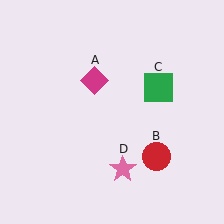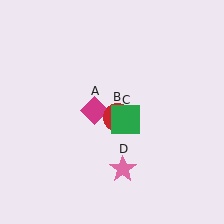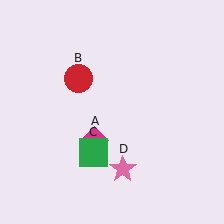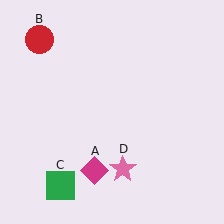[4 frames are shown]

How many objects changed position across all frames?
3 objects changed position: magenta diamond (object A), red circle (object B), green square (object C).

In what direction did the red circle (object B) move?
The red circle (object B) moved up and to the left.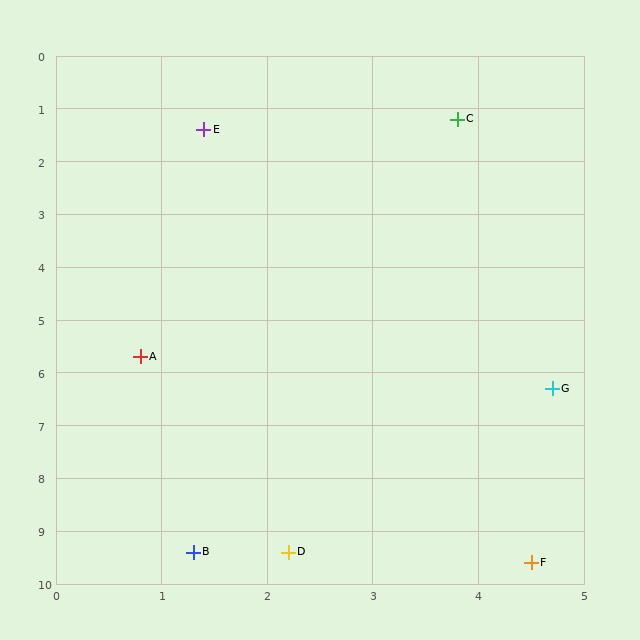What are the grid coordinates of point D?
Point D is at approximately (2.2, 9.4).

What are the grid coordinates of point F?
Point F is at approximately (4.5, 9.6).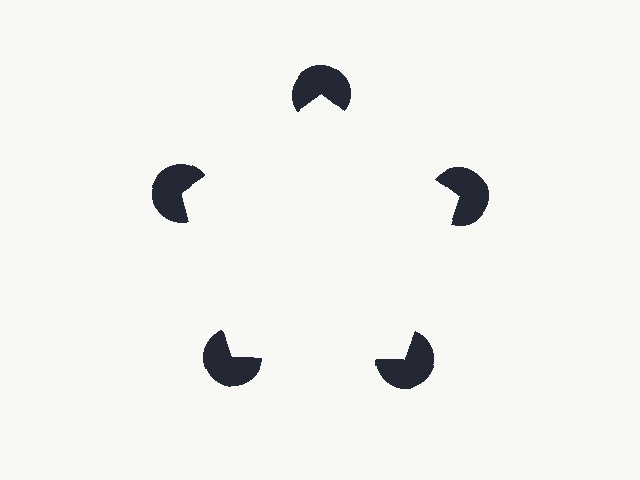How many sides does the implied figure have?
5 sides.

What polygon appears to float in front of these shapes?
An illusory pentagon — its edges are inferred from the aligned wedge cuts in the pac-man discs, not physically drawn.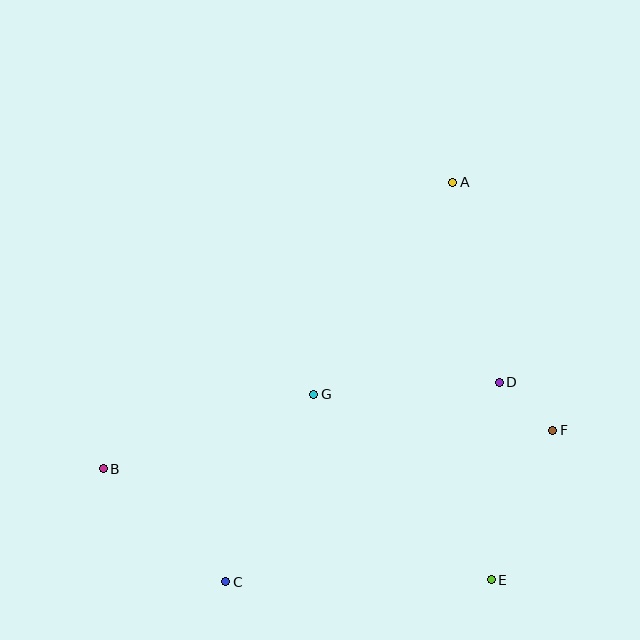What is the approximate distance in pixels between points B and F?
The distance between B and F is approximately 451 pixels.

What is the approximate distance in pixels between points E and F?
The distance between E and F is approximately 162 pixels.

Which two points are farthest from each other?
Points A and C are farthest from each other.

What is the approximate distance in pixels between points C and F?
The distance between C and F is approximately 360 pixels.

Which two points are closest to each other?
Points D and F are closest to each other.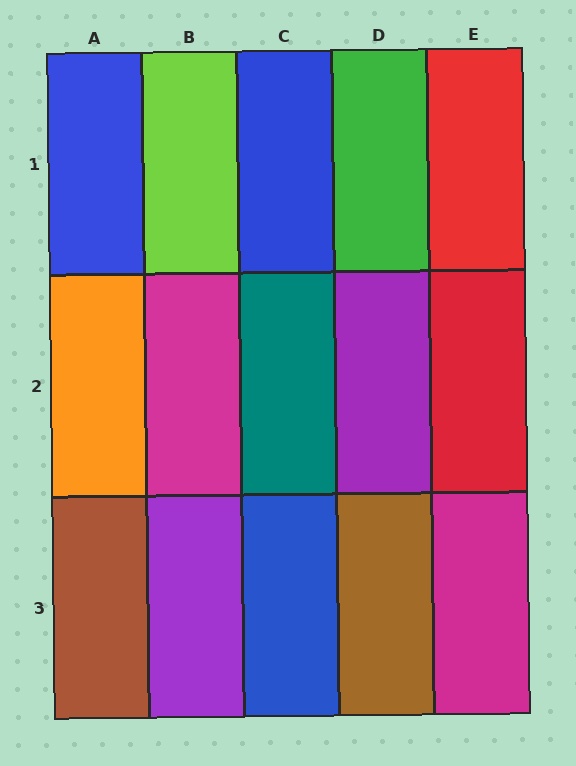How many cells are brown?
2 cells are brown.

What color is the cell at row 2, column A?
Orange.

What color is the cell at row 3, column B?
Purple.